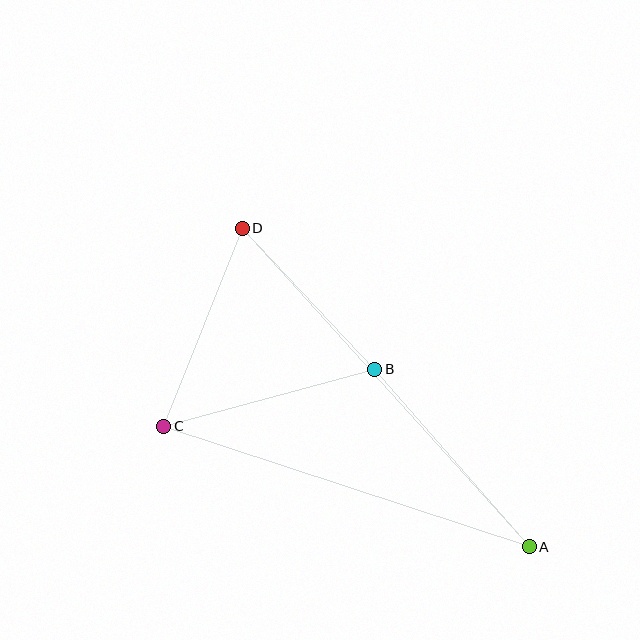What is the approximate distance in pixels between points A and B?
The distance between A and B is approximately 235 pixels.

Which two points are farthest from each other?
Points A and D are farthest from each other.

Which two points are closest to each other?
Points B and D are closest to each other.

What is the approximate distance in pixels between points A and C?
The distance between A and C is approximately 385 pixels.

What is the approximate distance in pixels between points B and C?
The distance between B and C is approximately 219 pixels.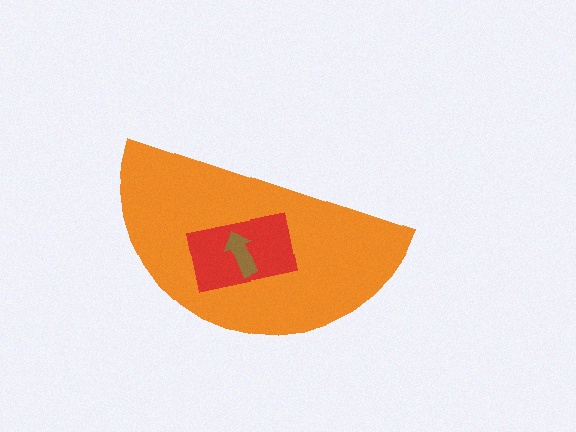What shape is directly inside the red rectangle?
The brown arrow.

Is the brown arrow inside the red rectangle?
Yes.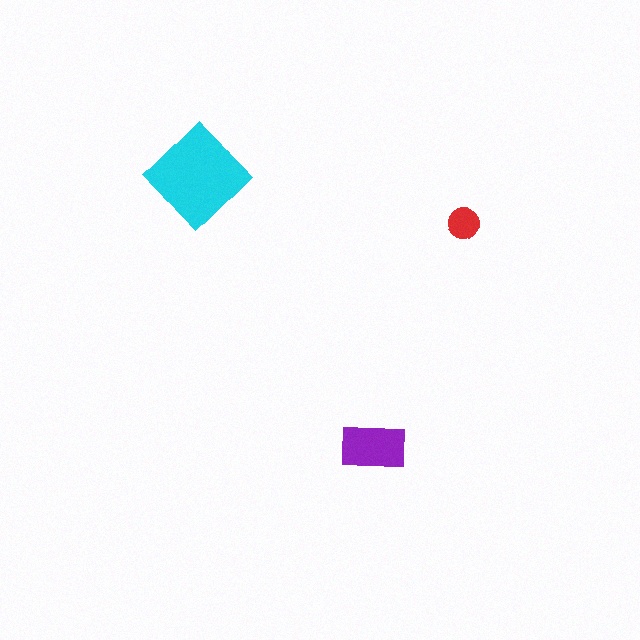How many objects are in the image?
There are 3 objects in the image.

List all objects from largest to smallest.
The cyan diamond, the purple rectangle, the red circle.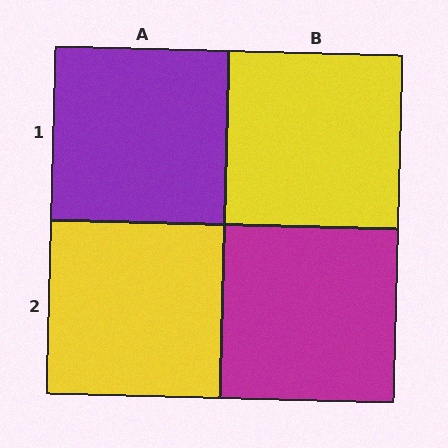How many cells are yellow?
2 cells are yellow.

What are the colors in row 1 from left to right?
Purple, yellow.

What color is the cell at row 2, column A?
Yellow.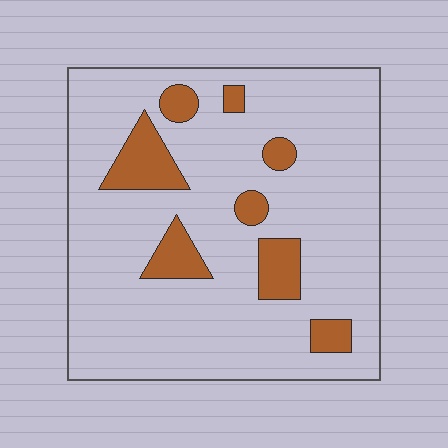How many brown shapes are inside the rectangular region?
8.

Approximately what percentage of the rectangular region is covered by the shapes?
Approximately 15%.